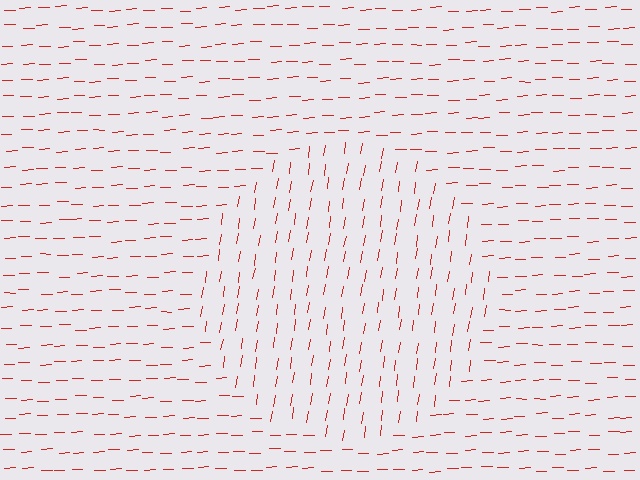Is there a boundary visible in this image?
Yes, there is a texture boundary formed by a change in line orientation.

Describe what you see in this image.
The image is filled with small red line segments. A circle region in the image has lines oriented differently from the surrounding lines, creating a visible texture boundary.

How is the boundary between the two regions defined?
The boundary is defined purely by a change in line orientation (approximately 79 degrees difference). All lines are the same color and thickness.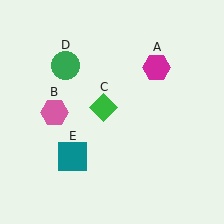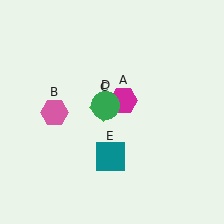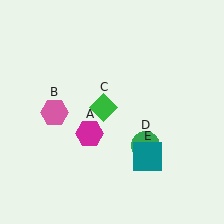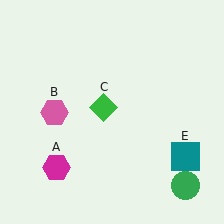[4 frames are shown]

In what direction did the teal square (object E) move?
The teal square (object E) moved right.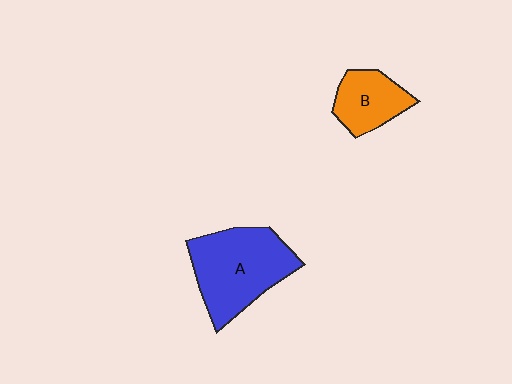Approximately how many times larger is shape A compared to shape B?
Approximately 1.9 times.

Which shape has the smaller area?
Shape B (orange).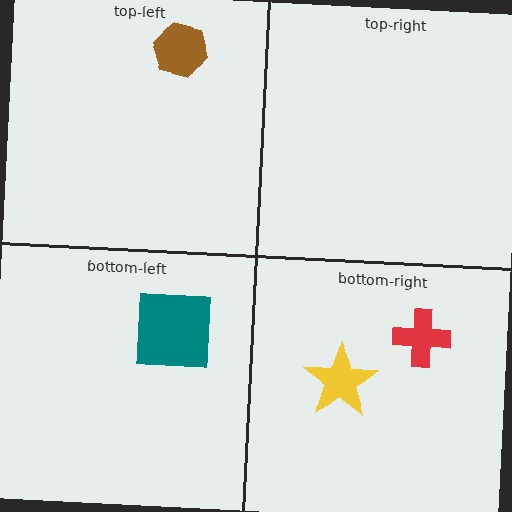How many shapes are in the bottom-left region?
1.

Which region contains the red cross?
The bottom-right region.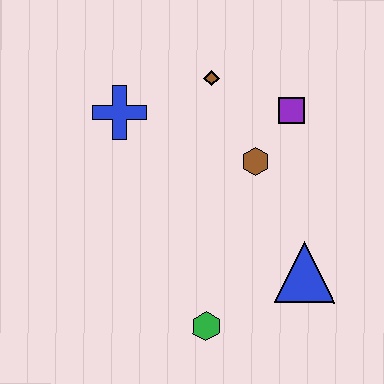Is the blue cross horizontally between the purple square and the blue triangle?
No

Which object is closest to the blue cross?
The brown diamond is closest to the blue cross.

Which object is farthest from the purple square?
The green hexagon is farthest from the purple square.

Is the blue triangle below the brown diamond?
Yes